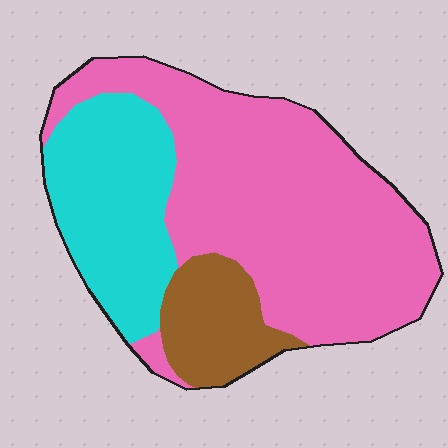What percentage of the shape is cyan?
Cyan covers 27% of the shape.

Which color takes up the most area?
Pink, at roughly 60%.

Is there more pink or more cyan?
Pink.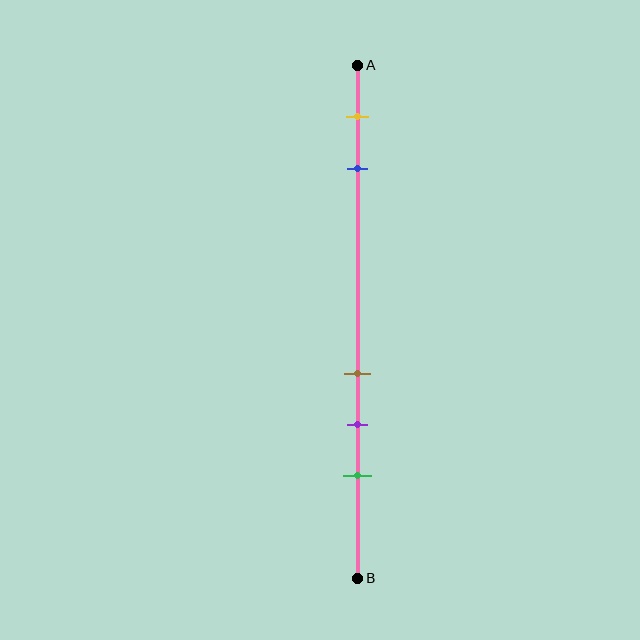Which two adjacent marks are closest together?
The brown and purple marks are the closest adjacent pair.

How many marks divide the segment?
There are 5 marks dividing the segment.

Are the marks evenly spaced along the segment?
No, the marks are not evenly spaced.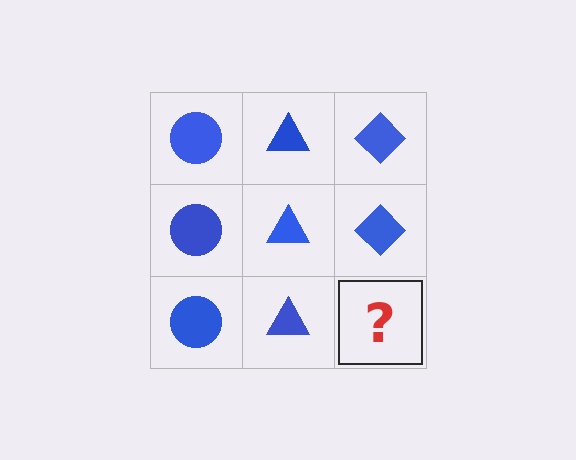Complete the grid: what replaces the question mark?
The question mark should be replaced with a blue diamond.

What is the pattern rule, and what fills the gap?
The rule is that each column has a consistent shape. The gap should be filled with a blue diamond.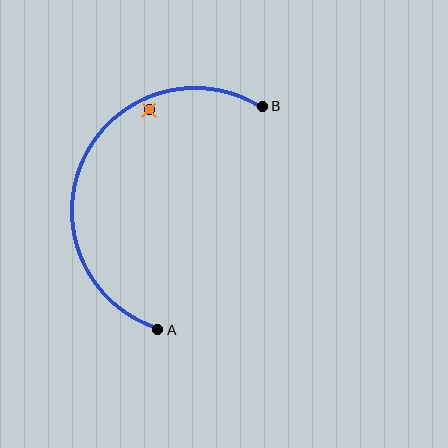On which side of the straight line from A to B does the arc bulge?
The arc bulges to the left of the straight line connecting A and B.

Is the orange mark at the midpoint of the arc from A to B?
No — the orange mark does not lie on the arc at all. It sits slightly inside the curve.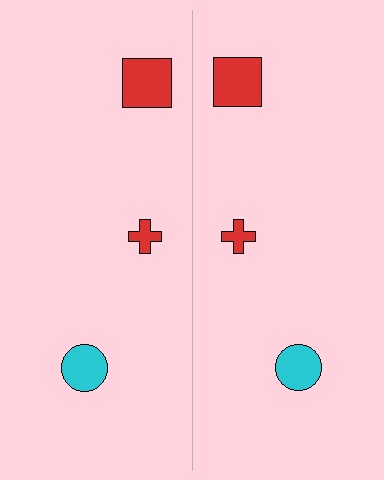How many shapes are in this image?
There are 6 shapes in this image.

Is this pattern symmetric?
Yes, this pattern has bilateral (reflection) symmetry.